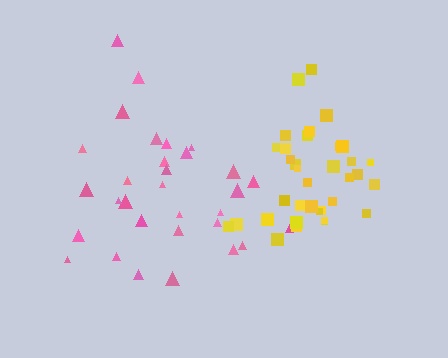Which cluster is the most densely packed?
Yellow.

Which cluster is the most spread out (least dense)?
Pink.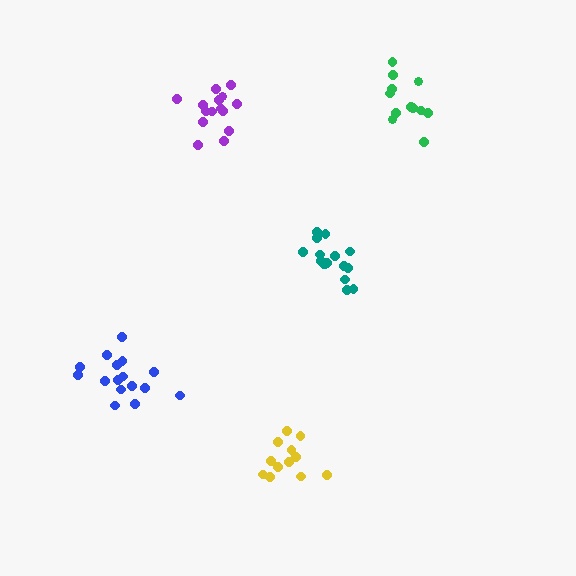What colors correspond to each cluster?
The clusters are colored: yellow, teal, blue, green, purple.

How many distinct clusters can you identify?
There are 5 distinct clusters.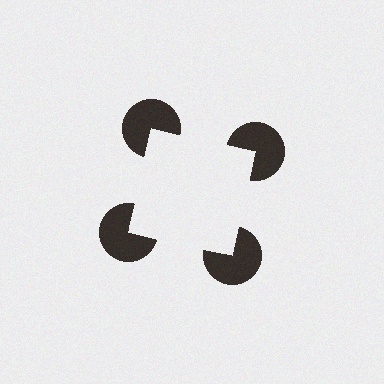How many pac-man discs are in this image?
There are 4 — one at each vertex of the illusory square.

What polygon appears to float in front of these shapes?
An illusory square — its edges are inferred from the aligned wedge cuts in the pac-man discs, not physically drawn.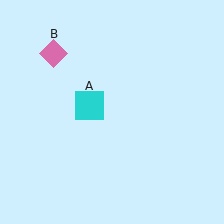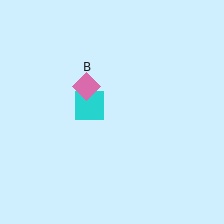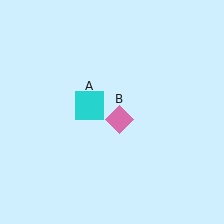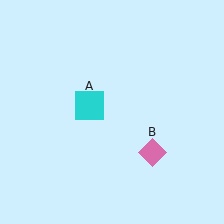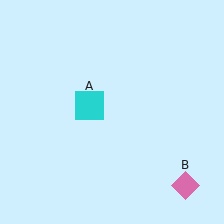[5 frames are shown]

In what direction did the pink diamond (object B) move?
The pink diamond (object B) moved down and to the right.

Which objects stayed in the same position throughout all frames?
Cyan square (object A) remained stationary.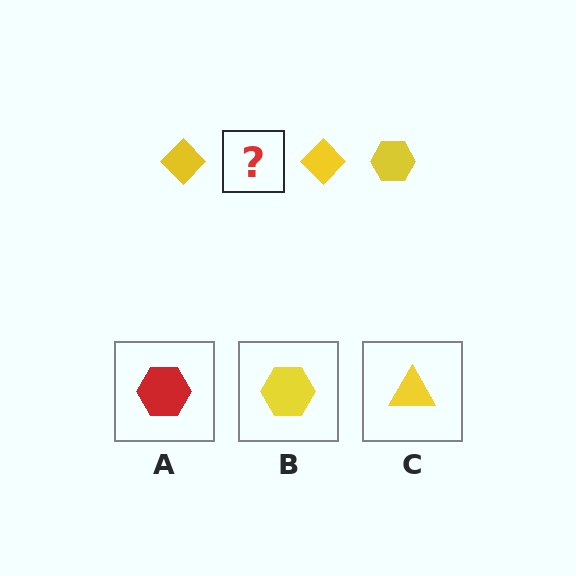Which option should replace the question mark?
Option B.